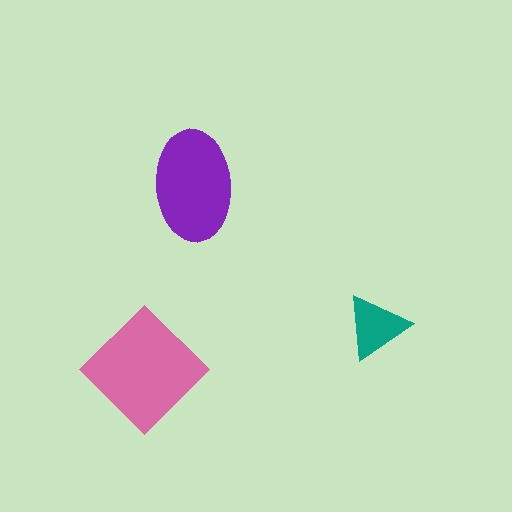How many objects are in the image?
There are 3 objects in the image.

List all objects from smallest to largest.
The teal triangle, the purple ellipse, the pink diamond.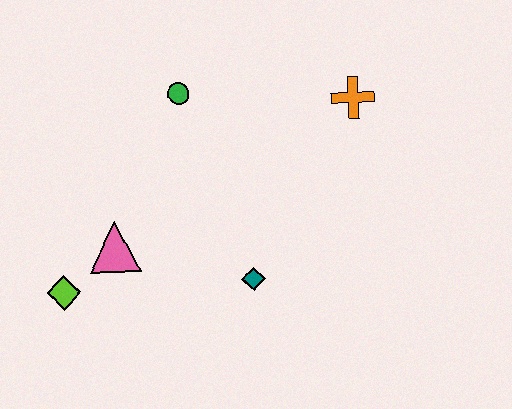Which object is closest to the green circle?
The pink triangle is closest to the green circle.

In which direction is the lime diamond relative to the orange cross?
The lime diamond is to the left of the orange cross.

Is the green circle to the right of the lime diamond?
Yes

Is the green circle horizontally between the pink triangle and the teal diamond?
Yes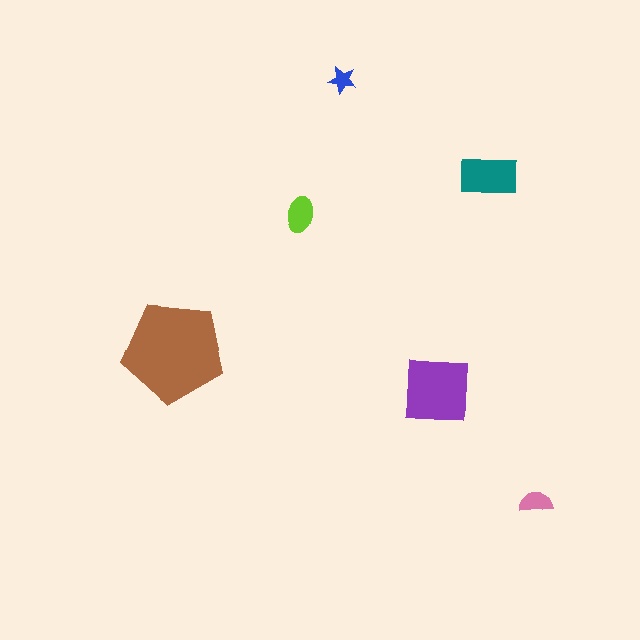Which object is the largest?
The brown pentagon.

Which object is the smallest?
The blue star.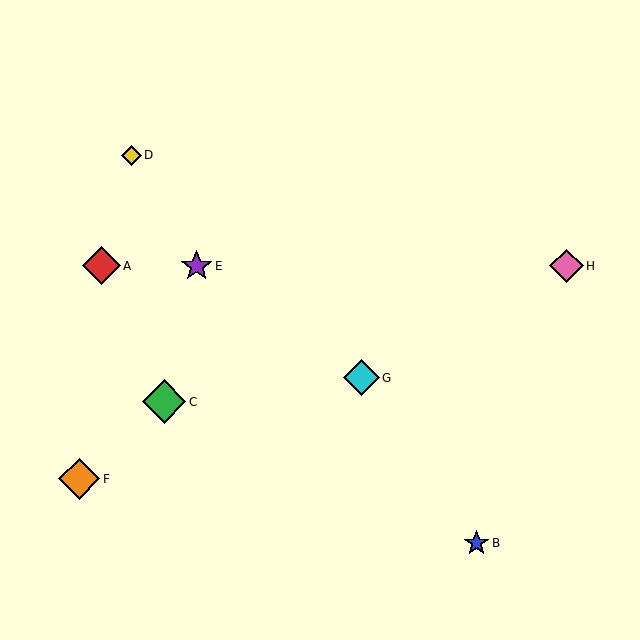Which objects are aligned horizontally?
Objects A, E, H are aligned horizontally.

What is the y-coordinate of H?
Object H is at y≈266.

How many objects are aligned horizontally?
3 objects (A, E, H) are aligned horizontally.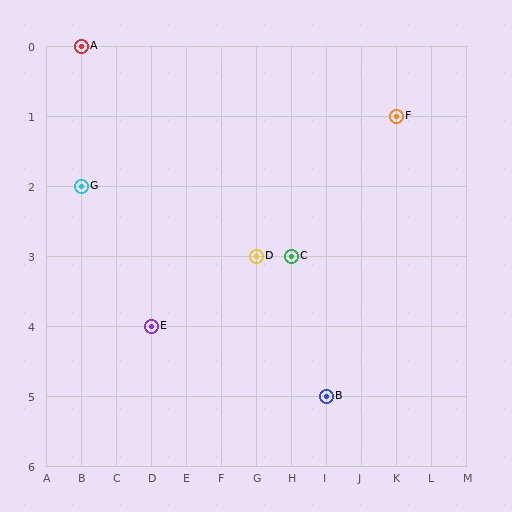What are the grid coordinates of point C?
Point C is at grid coordinates (H, 3).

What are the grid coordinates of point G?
Point G is at grid coordinates (B, 2).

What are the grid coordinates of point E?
Point E is at grid coordinates (D, 4).